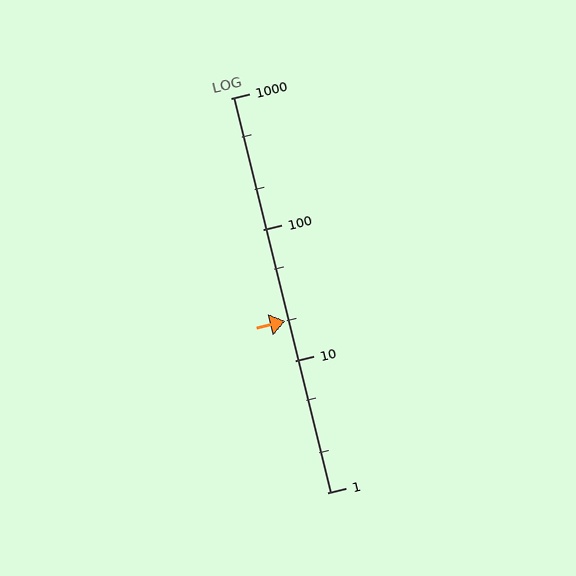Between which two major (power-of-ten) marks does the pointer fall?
The pointer is between 10 and 100.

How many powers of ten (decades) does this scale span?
The scale spans 3 decades, from 1 to 1000.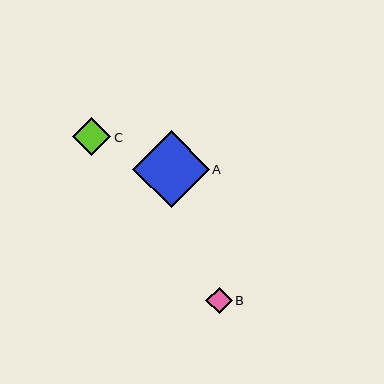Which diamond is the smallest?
Diamond B is the smallest with a size of approximately 27 pixels.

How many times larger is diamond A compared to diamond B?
Diamond A is approximately 2.9 times the size of diamond B.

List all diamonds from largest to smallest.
From largest to smallest: A, C, B.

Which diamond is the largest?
Diamond A is the largest with a size of approximately 77 pixels.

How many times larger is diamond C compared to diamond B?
Diamond C is approximately 1.4 times the size of diamond B.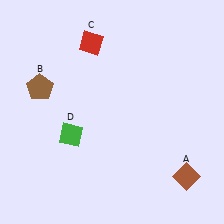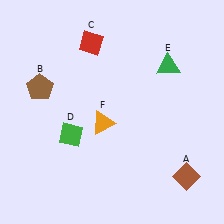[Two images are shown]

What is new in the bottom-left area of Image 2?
An orange triangle (F) was added in the bottom-left area of Image 2.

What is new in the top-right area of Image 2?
A green triangle (E) was added in the top-right area of Image 2.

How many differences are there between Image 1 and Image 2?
There are 2 differences between the two images.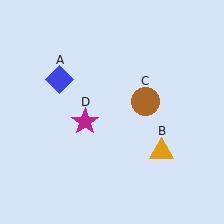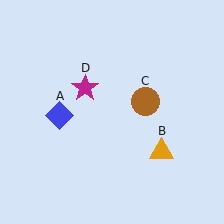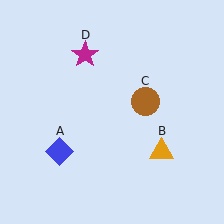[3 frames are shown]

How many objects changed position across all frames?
2 objects changed position: blue diamond (object A), magenta star (object D).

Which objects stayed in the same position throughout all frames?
Orange triangle (object B) and brown circle (object C) remained stationary.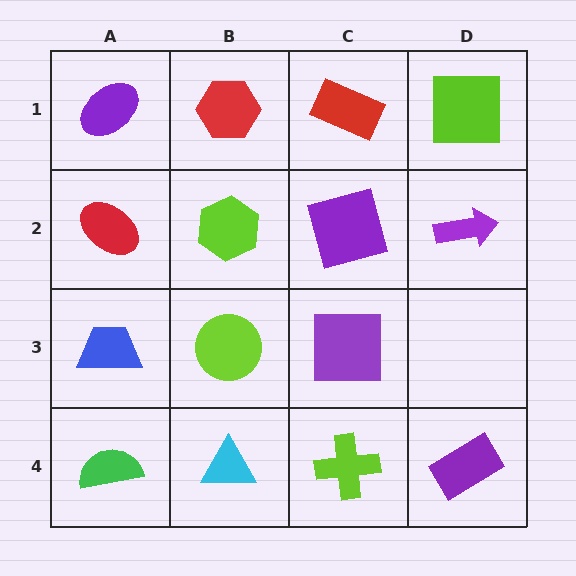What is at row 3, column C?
A purple square.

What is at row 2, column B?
A lime hexagon.